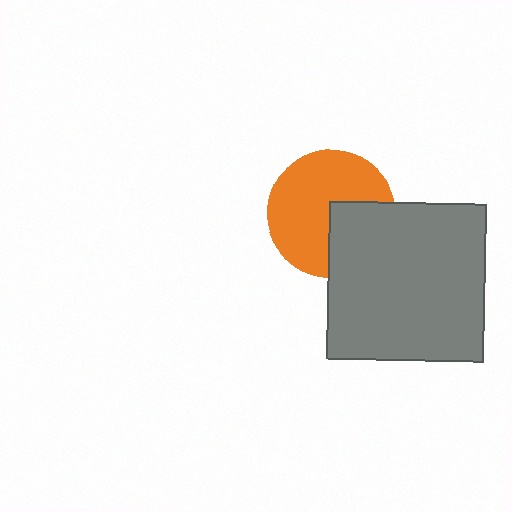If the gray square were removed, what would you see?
You would see the complete orange circle.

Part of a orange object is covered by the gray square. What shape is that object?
It is a circle.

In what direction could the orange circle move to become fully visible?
The orange circle could move toward the upper-left. That would shift it out from behind the gray square entirely.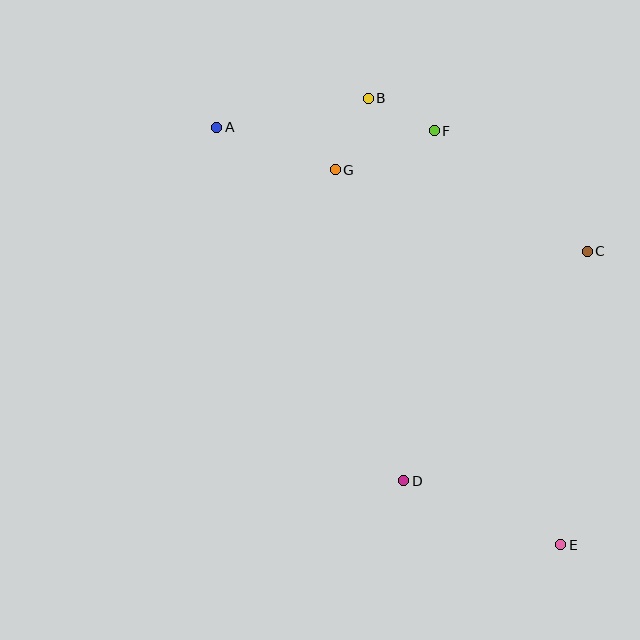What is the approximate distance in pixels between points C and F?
The distance between C and F is approximately 195 pixels.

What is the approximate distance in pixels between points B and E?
The distance between B and E is approximately 486 pixels.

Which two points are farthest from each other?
Points A and E are farthest from each other.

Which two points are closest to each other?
Points B and F are closest to each other.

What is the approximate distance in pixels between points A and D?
The distance between A and D is approximately 400 pixels.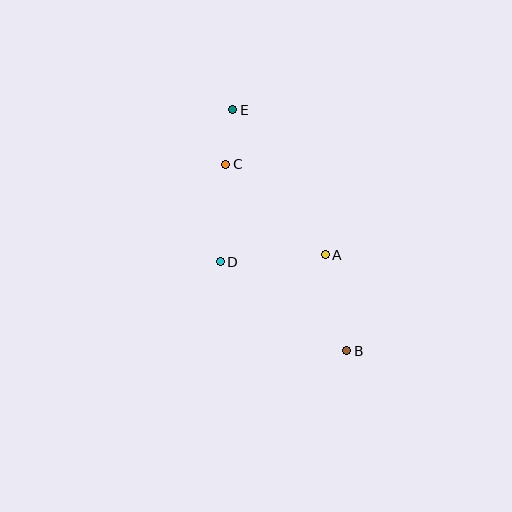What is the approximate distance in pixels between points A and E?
The distance between A and E is approximately 172 pixels.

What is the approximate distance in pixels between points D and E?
The distance between D and E is approximately 153 pixels.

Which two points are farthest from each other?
Points B and E are farthest from each other.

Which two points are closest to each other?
Points C and E are closest to each other.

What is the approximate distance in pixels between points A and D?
The distance between A and D is approximately 105 pixels.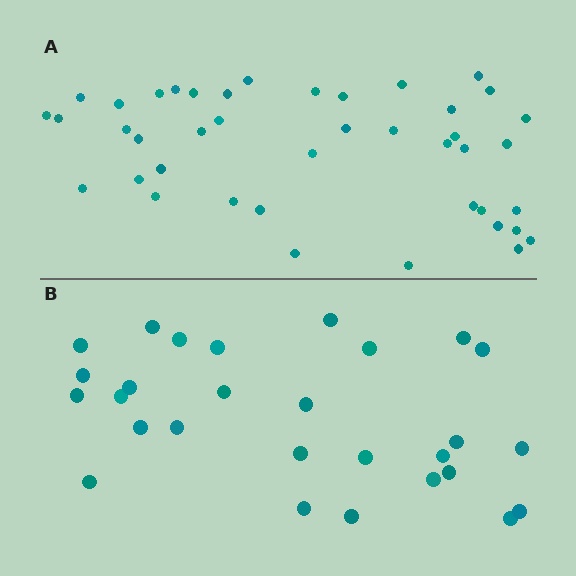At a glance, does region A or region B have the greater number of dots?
Region A (the top region) has more dots.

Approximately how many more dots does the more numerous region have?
Region A has approximately 15 more dots than region B.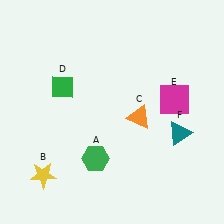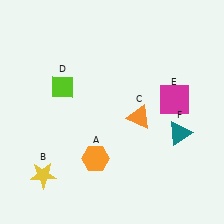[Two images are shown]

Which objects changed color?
A changed from green to orange. D changed from green to lime.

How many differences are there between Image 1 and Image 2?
There are 2 differences between the two images.